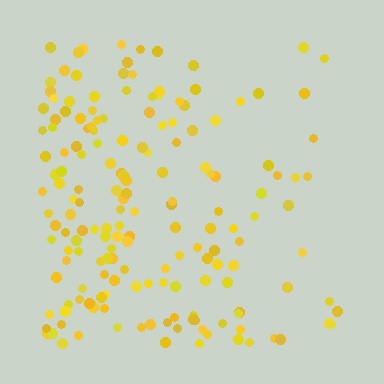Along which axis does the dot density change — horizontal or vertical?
Horizontal.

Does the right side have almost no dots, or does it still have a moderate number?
Still a moderate number, just noticeably fewer than the left.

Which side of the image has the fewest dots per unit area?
The right.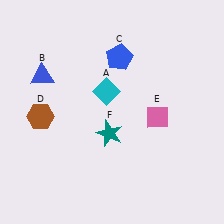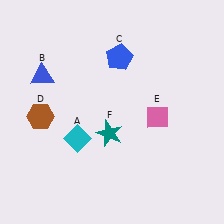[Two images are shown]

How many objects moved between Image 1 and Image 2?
1 object moved between the two images.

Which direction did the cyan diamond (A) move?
The cyan diamond (A) moved down.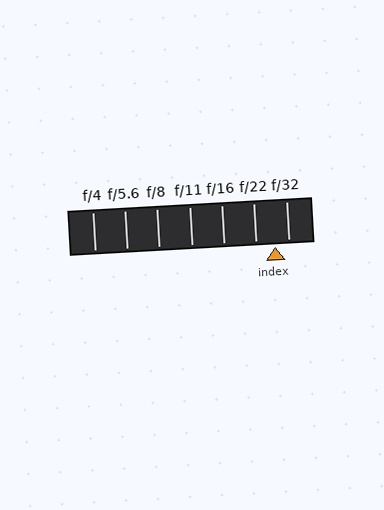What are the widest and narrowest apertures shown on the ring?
The widest aperture shown is f/4 and the narrowest is f/32.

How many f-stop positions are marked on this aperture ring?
There are 7 f-stop positions marked.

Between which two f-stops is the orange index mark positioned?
The index mark is between f/22 and f/32.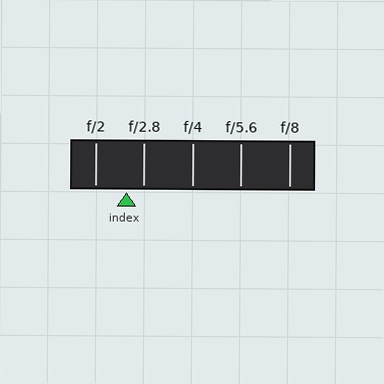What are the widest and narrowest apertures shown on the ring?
The widest aperture shown is f/2 and the narrowest is f/8.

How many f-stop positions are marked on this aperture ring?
There are 5 f-stop positions marked.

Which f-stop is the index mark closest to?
The index mark is closest to f/2.8.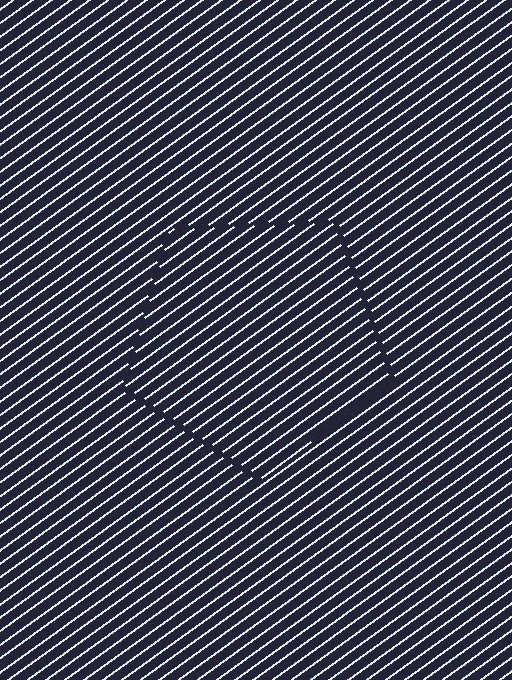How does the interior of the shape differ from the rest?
The interior of the shape contains the same grating, shifted by half a period — the contour is defined by the phase discontinuity where line-ends from the inner and outer gratings abut.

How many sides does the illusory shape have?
5 sides — the line-ends trace a pentagon.